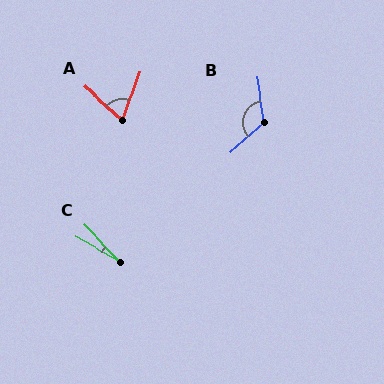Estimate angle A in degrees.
Approximately 68 degrees.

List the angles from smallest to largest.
C (17°), A (68°), B (122°).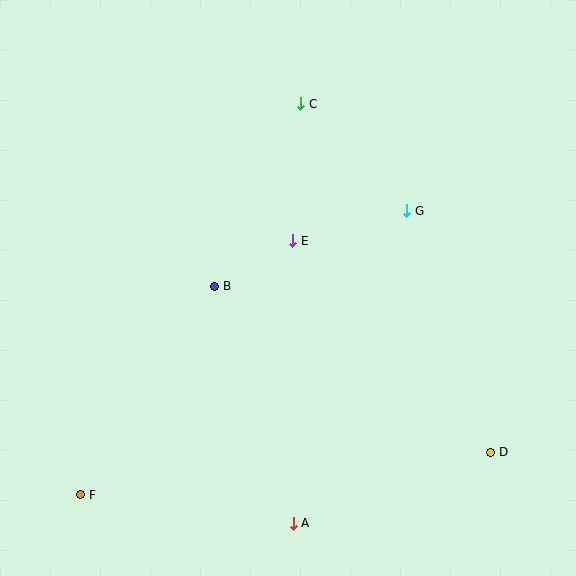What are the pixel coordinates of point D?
Point D is at (491, 452).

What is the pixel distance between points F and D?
The distance between F and D is 412 pixels.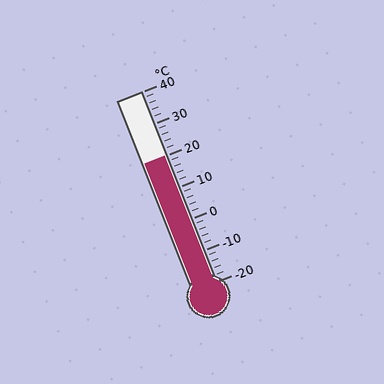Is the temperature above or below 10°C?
The temperature is above 10°C.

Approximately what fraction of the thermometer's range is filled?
The thermometer is filled to approximately 65% of its range.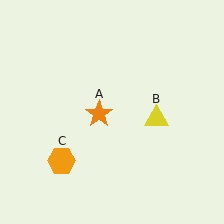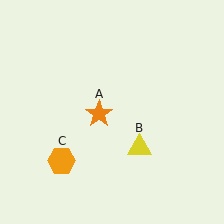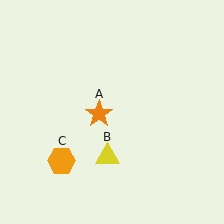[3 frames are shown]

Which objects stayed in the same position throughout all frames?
Orange star (object A) and orange hexagon (object C) remained stationary.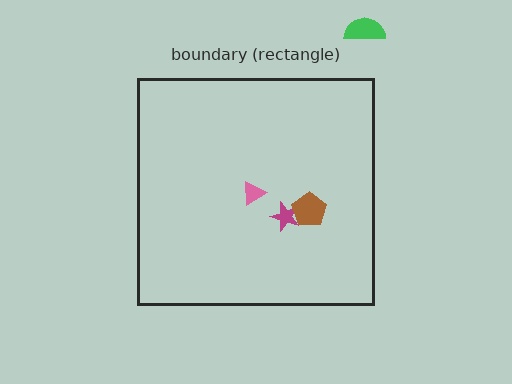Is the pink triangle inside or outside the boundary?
Inside.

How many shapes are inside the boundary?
3 inside, 1 outside.